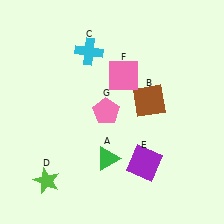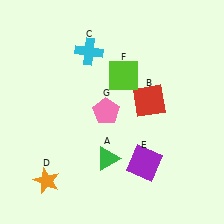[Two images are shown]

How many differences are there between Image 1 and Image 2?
There are 3 differences between the two images.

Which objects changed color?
B changed from brown to red. D changed from lime to orange. F changed from pink to lime.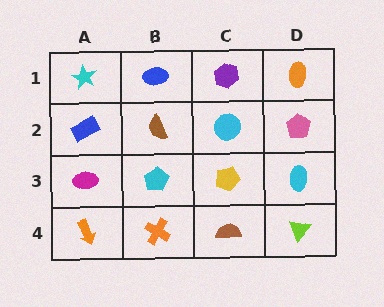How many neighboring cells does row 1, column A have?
2.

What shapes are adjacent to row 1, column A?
A blue rectangle (row 2, column A), a blue ellipse (row 1, column B).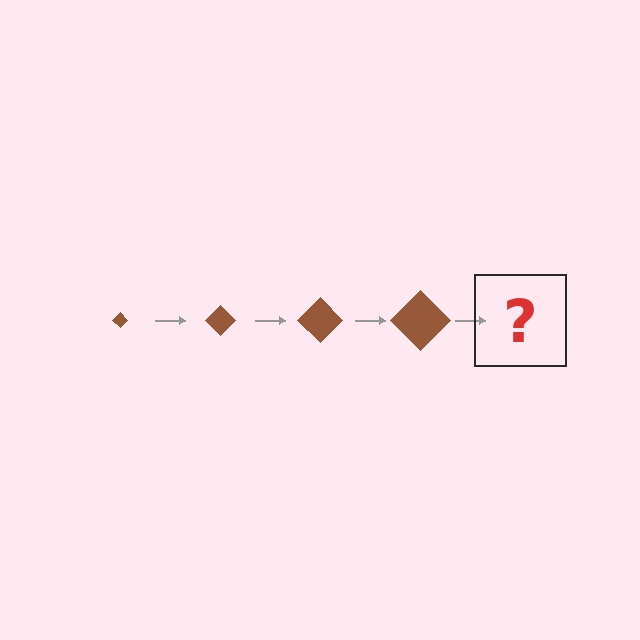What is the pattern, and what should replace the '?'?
The pattern is that the diamond gets progressively larger each step. The '?' should be a brown diamond, larger than the previous one.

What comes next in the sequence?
The next element should be a brown diamond, larger than the previous one.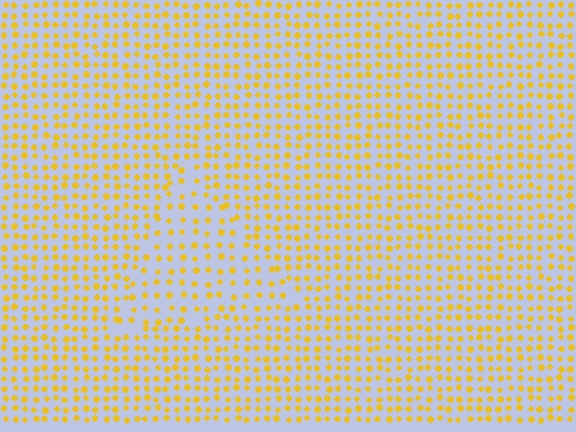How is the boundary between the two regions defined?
The boundary is defined by a change in element density (approximately 1.6x ratio). All elements are the same color, size, and shape.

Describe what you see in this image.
The image contains small yellow elements arranged at two different densities. A triangle-shaped region is visible where the elements are less densely packed than the surrounding area.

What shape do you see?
I see a triangle.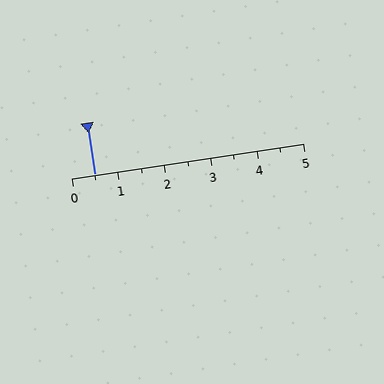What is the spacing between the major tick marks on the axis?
The major ticks are spaced 1 apart.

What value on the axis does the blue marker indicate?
The marker indicates approximately 0.5.